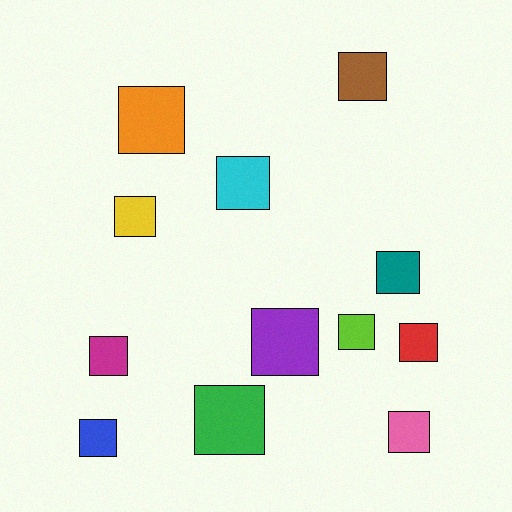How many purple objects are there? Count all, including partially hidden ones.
There is 1 purple object.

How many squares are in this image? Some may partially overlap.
There are 12 squares.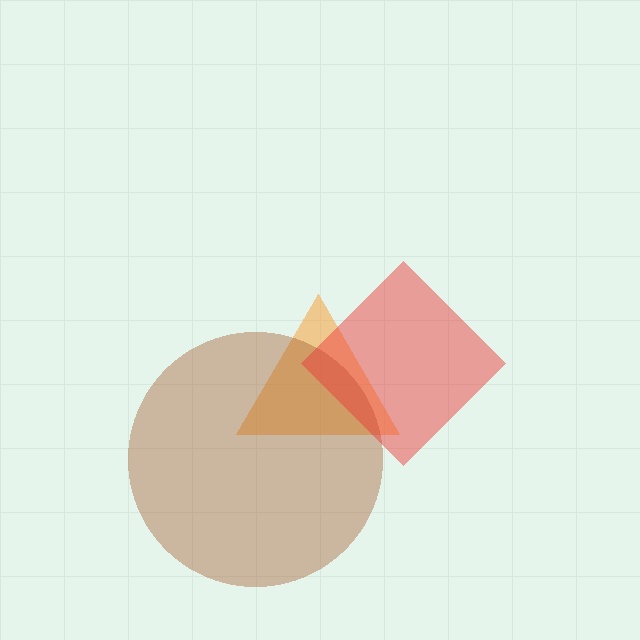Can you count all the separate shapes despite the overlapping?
Yes, there are 3 separate shapes.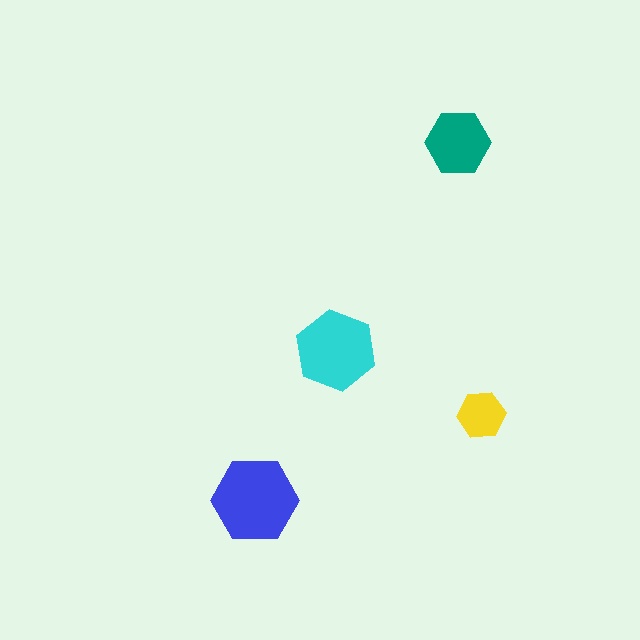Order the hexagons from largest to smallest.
the blue one, the cyan one, the teal one, the yellow one.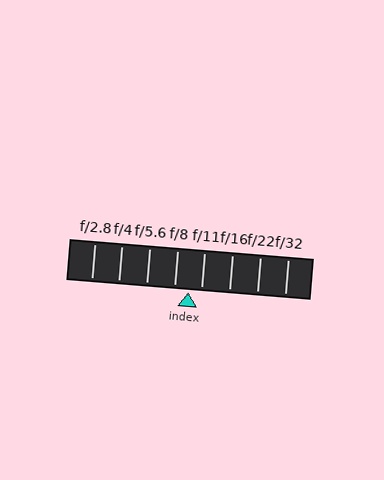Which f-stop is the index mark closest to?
The index mark is closest to f/11.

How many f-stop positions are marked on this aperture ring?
There are 8 f-stop positions marked.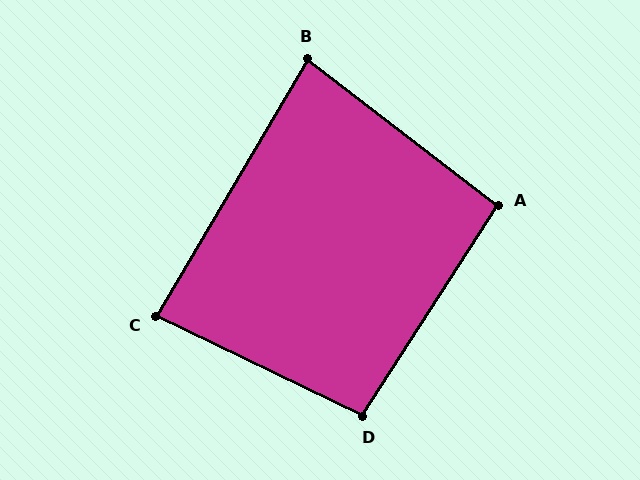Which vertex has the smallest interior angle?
B, at approximately 83 degrees.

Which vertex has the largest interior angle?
D, at approximately 97 degrees.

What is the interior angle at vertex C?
Approximately 85 degrees (approximately right).